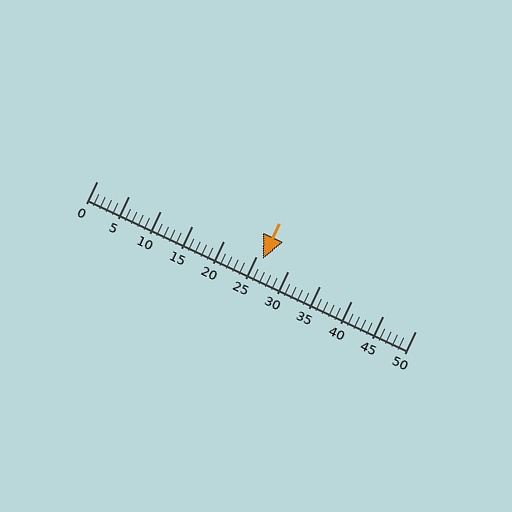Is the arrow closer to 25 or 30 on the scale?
The arrow is closer to 25.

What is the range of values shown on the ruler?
The ruler shows values from 0 to 50.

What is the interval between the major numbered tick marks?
The major tick marks are spaced 5 units apart.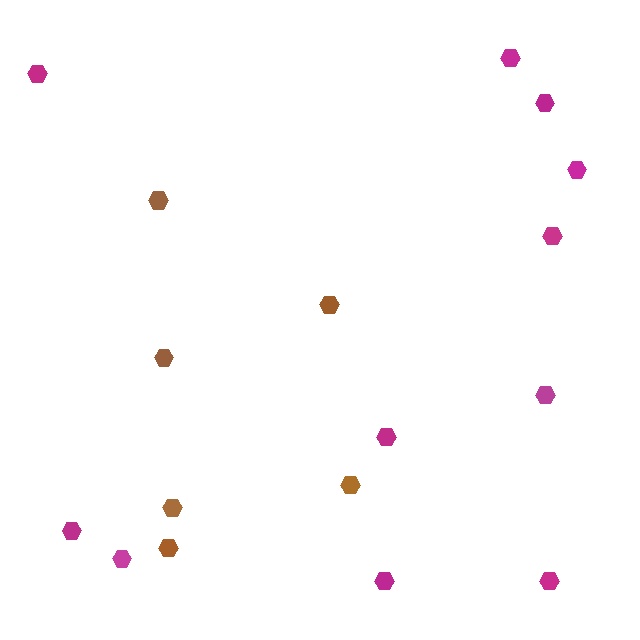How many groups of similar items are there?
There are 2 groups: one group of brown hexagons (6) and one group of magenta hexagons (11).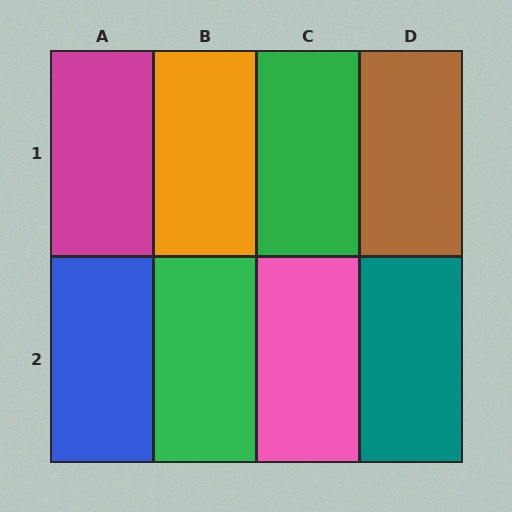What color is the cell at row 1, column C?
Green.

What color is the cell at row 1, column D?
Brown.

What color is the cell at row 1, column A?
Magenta.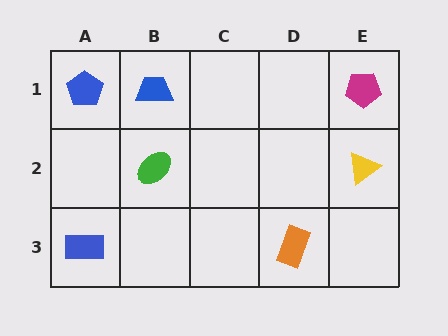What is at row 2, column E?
A yellow triangle.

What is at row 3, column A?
A blue rectangle.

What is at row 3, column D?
An orange rectangle.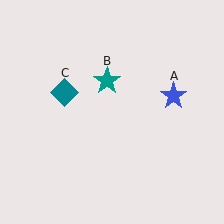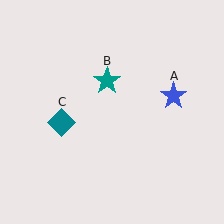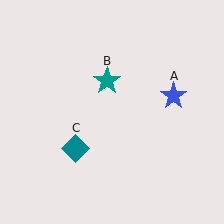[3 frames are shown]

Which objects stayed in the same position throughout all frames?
Blue star (object A) and teal star (object B) remained stationary.